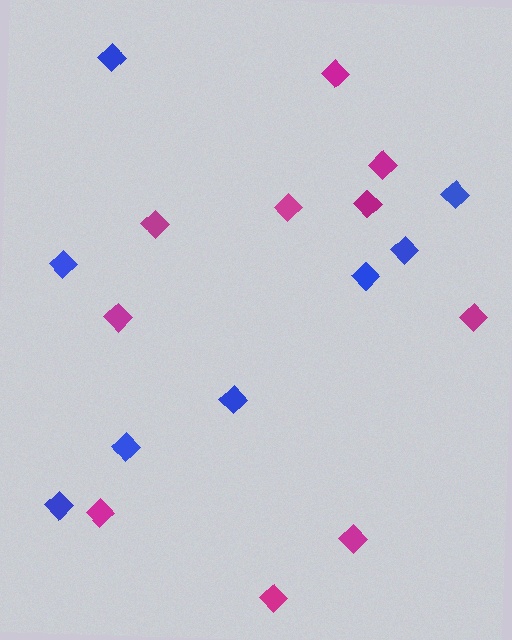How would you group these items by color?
There are 2 groups: one group of blue diamonds (8) and one group of magenta diamonds (10).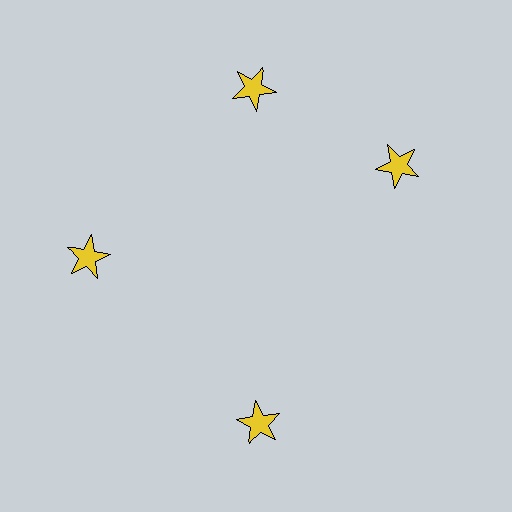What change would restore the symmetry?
The symmetry would be restored by rotating it back into even spacing with its neighbors so that all 4 stars sit at equal angles and equal distance from the center.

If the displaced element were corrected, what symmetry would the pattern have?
It would have 4-fold rotational symmetry — the pattern would map onto itself every 90 degrees.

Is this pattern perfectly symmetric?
No. The 4 yellow stars are arranged in a ring, but one element near the 3 o'clock position is rotated out of alignment along the ring, breaking the 4-fold rotational symmetry.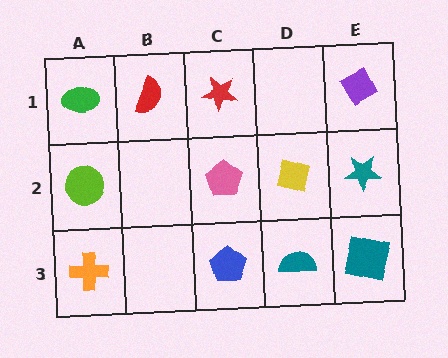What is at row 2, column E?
A teal star.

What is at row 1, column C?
A red star.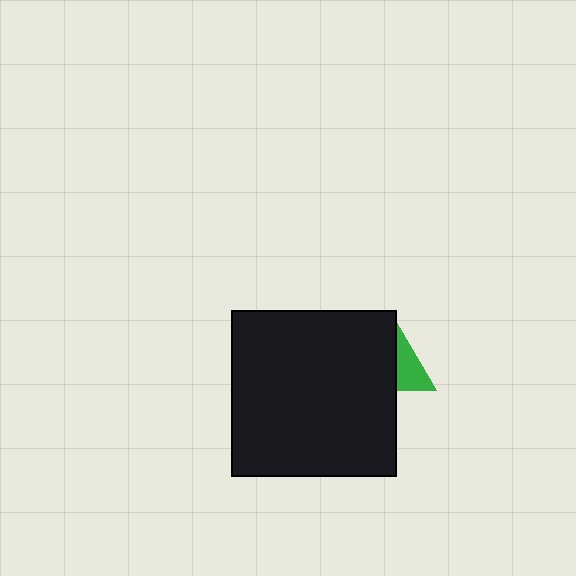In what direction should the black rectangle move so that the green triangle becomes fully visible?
The black rectangle should move left. That is the shortest direction to clear the overlap and leave the green triangle fully visible.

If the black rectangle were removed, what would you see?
You would see the complete green triangle.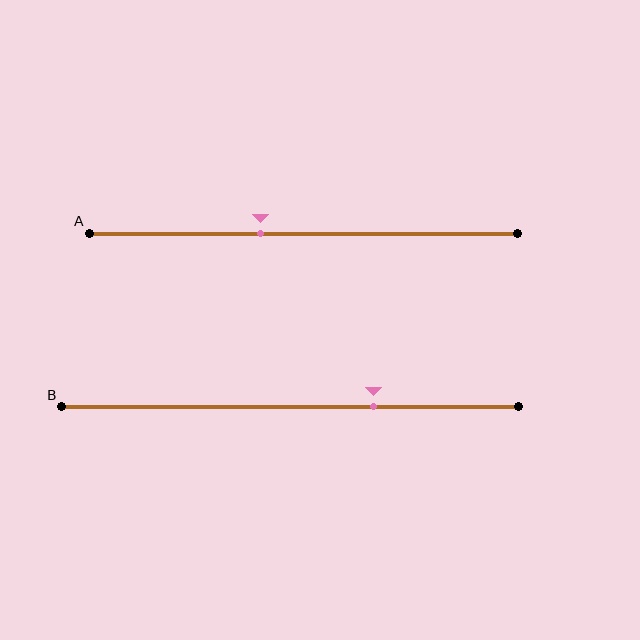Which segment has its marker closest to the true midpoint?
Segment A has its marker closest to the true midpoint.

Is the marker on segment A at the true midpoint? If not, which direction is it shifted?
No, the marker on segment A is shifted to the left by about 10% of the segment length.